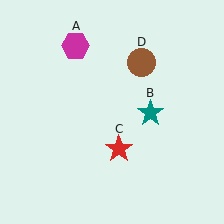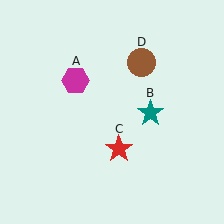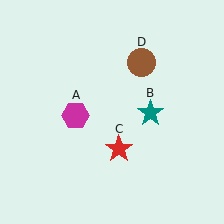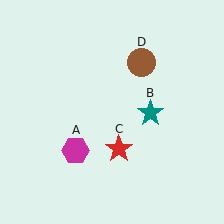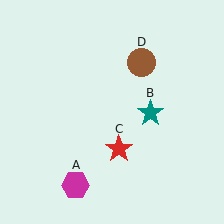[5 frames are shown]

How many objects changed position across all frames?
1 object changed position: magenta hexagon (object A).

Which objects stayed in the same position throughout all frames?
Teal star (object B) and red star (object C) and brown circle (object D) remained stationary.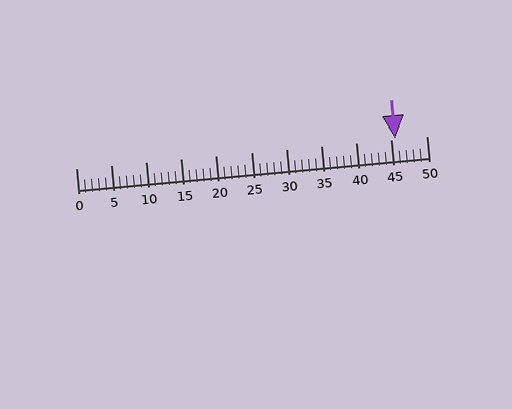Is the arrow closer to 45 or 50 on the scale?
The arrow is closer to 45.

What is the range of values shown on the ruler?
The ruler shows values from 0 to 50.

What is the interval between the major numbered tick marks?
The major tick marks are spaced 5 units apart.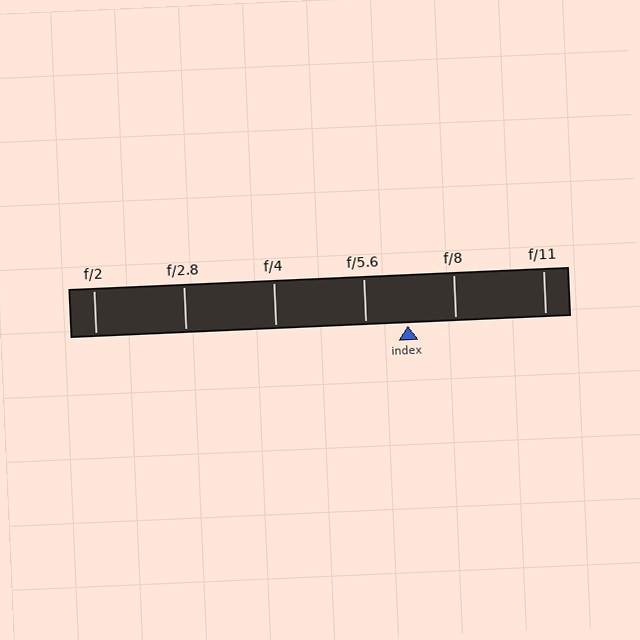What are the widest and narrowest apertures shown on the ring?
The widest aperture shown is f/2 and the narrowest is f/11.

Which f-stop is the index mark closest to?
The index mark is closest to f/5.6.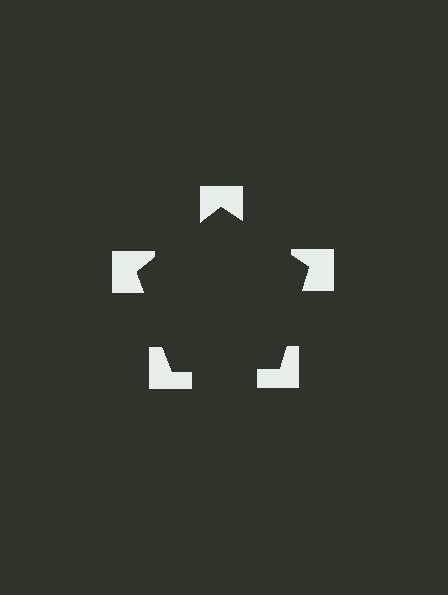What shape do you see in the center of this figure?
An illusory pentagon — its edges are inferred from the aligned wedge cuts in the notched squares, not physically drawn.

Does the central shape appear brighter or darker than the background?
It typically appears slightly darker than the background, even though no actual brightness change is drawn.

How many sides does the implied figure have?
5 sides.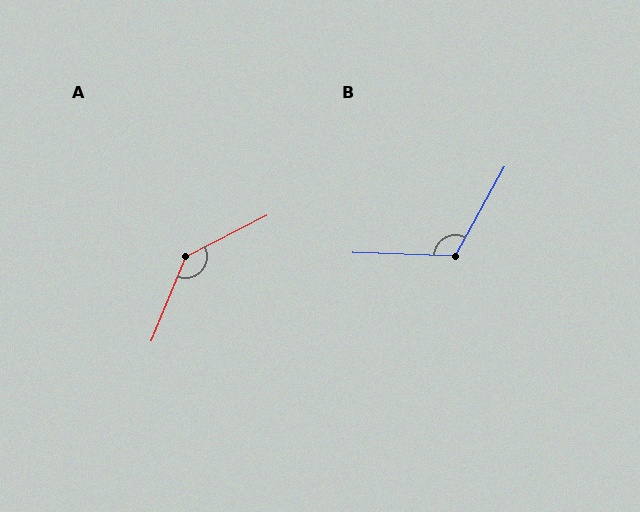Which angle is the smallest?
B, at approximately 117 degrees.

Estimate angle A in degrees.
Approximately 139 degrees.